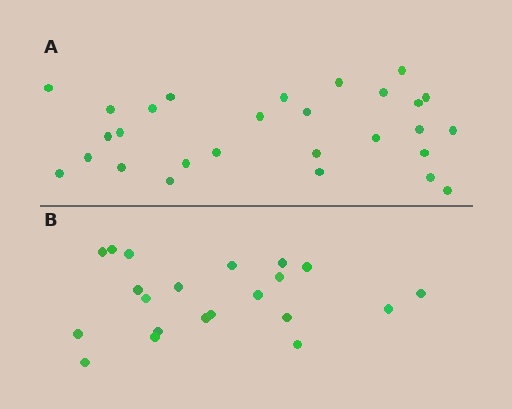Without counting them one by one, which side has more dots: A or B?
Region A (the top region) has more dots.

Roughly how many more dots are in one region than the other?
Region A has roughly 8 or so more dots than region B.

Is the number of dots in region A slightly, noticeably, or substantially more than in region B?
Region A has noticeably more, but not dramatically so. The ratio is roughly 1.3 to 1.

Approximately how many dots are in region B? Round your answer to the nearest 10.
About 20 dots. (The exact count is 21, which rounds to 20.)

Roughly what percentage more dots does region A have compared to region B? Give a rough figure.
About 35% more.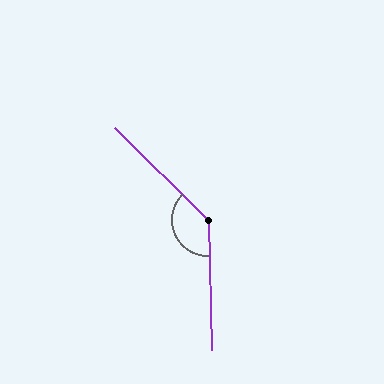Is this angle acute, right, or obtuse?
It is obtuse.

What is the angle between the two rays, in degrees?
Approximately 136 degrees.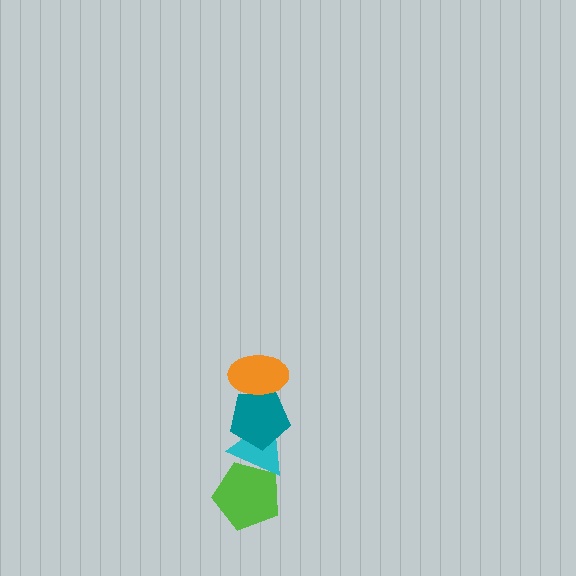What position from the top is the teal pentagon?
The teal pentagon is 2nd from the top.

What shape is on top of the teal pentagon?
The orange ellipse is on top of the teal pentagon.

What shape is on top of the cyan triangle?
The teal pentagon is on top of the cyan triangle.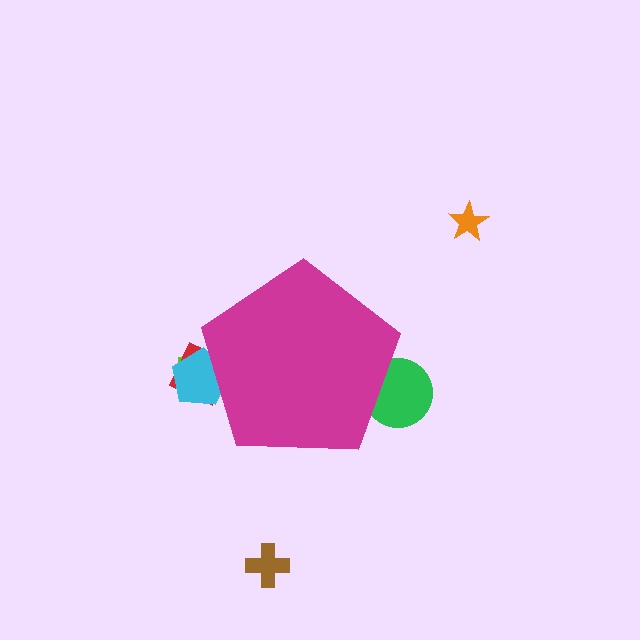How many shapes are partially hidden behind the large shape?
4 shapes are partially hidden.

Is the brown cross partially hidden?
No, the brown cross is fully visible.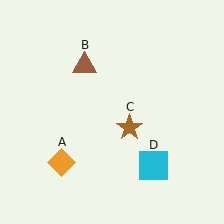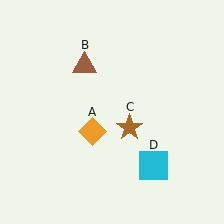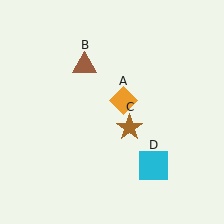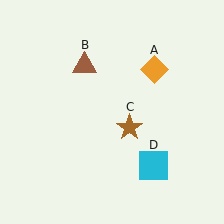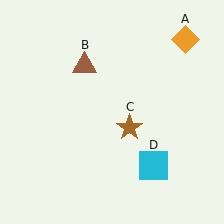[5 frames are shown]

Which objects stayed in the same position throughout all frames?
Brown triangle (object B) and brown star (object C) and cyan square (object D) remained stationary.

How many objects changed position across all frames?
1 object changed position: orange diamond (object A).